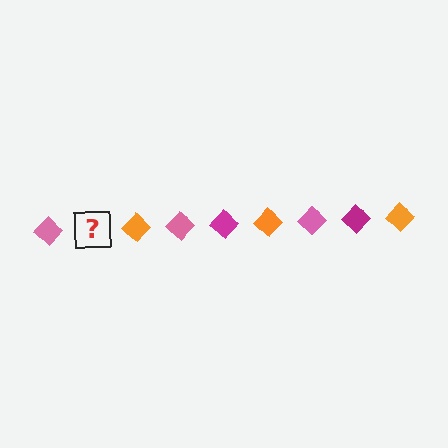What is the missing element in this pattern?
The missing element is a magenta diamond.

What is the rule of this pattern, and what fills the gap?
The rule is that the pattern cycles through pink, magenta, orange diamonds. The gap should be filled with a magenta diamond.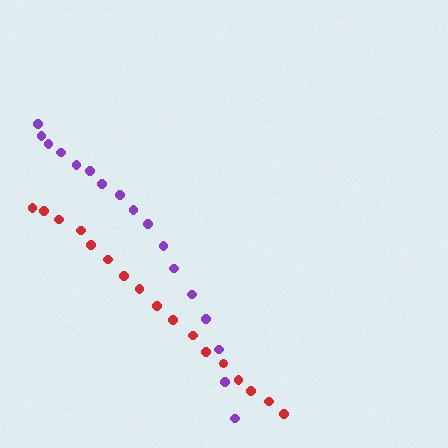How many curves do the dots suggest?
There are 2 distinct paths.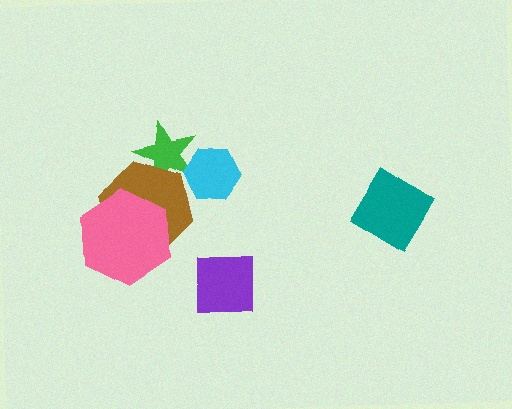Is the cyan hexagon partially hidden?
No, no other shape covers it.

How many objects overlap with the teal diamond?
0 objects overlap with the teal diamond.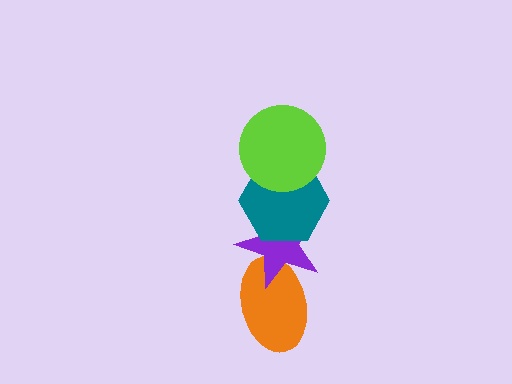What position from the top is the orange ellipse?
The orange ellipse is 4th from the top.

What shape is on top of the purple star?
The teal hexagon is on top of the purple star.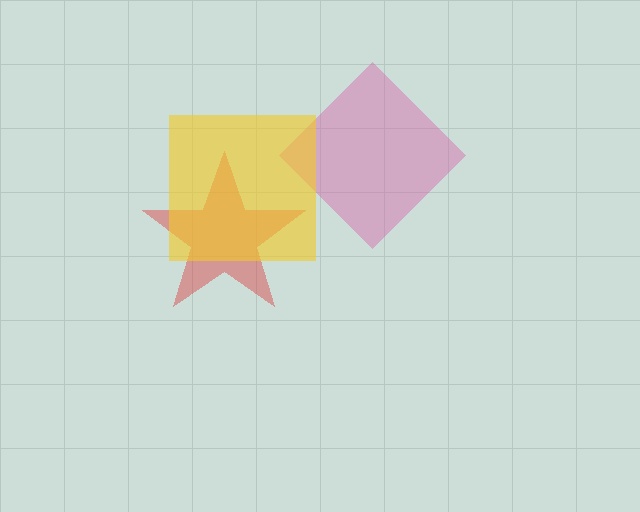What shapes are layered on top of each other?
The layered shapes are: a pink diamond, a red star, a yellow square.